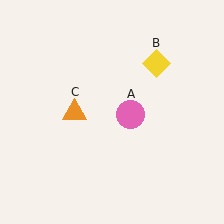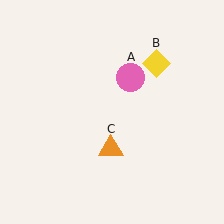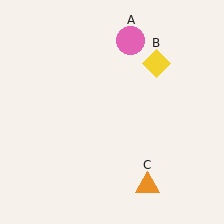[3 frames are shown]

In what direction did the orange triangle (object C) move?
The orange triangle (object C) moved down and to the right.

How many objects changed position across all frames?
2 objects changed position: pink circle (object A), orange triangle (object C).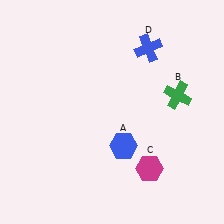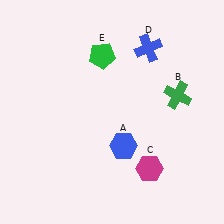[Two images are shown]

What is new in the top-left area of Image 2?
A green pentagon (E) was added in the top-left area of Image 2.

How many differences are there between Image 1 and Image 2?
There is 1 difference between the two images.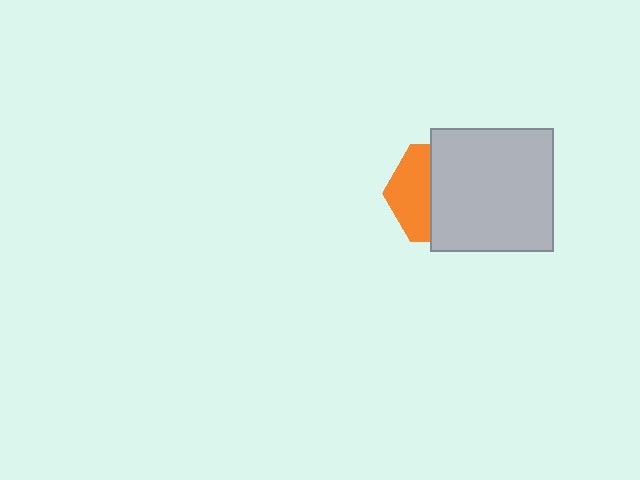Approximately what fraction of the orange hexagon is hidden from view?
Roughly 61% of the orange hexagon is hidden behind the light gray square.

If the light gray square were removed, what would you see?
You would see the complete orange hexagon.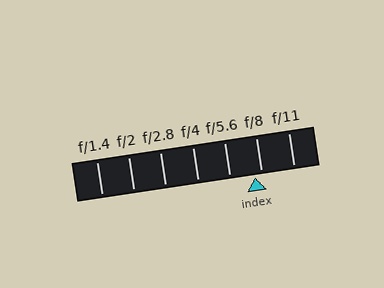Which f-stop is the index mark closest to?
The index mark is closest to f/8.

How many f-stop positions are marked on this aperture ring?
There are 7 f-stop positions marked.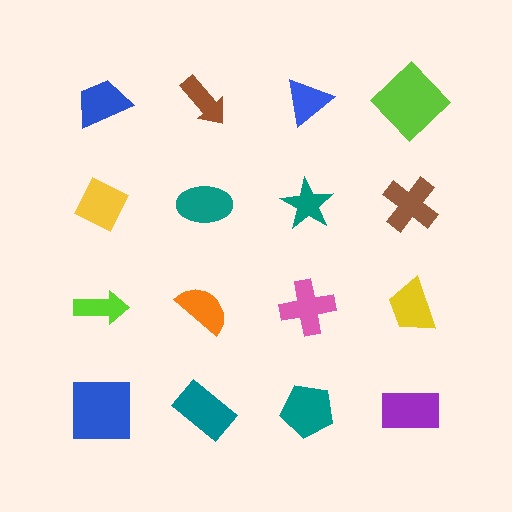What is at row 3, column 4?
A yellow trapezoid.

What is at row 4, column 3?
A teal pentagon.